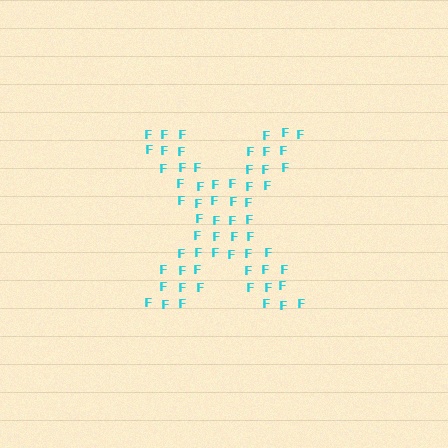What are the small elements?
The small elements are letter F's.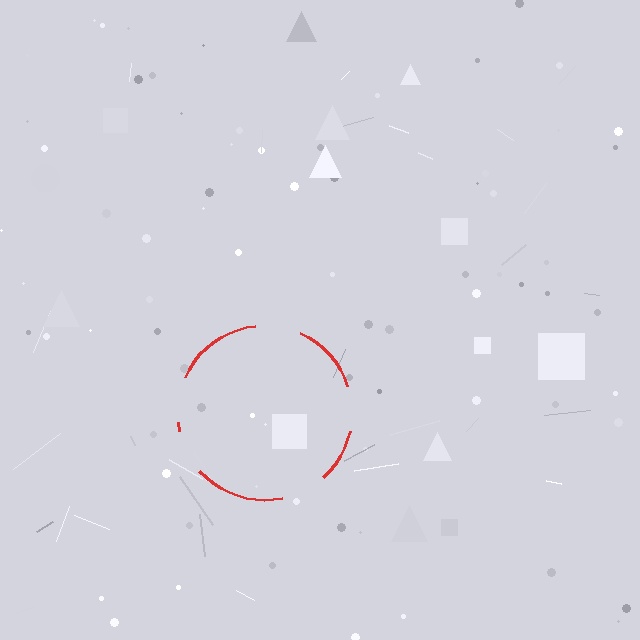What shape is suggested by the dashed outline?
The dashed outline suggests a circle.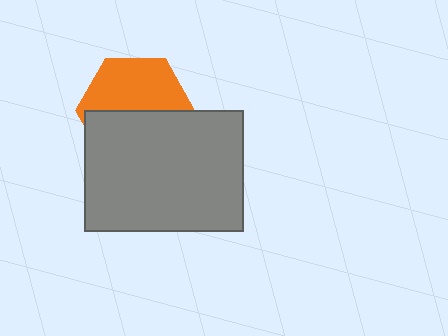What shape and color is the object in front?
The object in front is a gray rectangle.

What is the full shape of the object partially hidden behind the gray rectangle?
The partially hidden object is an orange hexagon.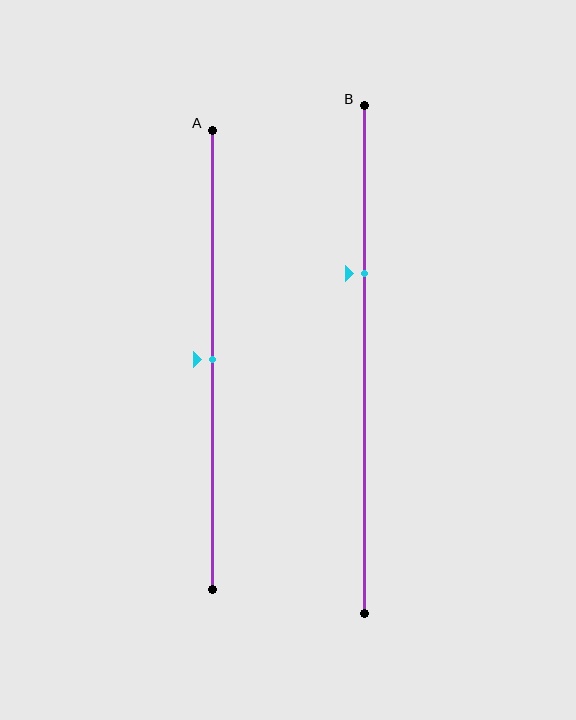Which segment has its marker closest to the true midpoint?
Segment A has its marker closest to the true midpoint.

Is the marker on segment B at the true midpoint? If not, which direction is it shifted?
No, the marker on segment B is shifted upward by about 17% of the segment length.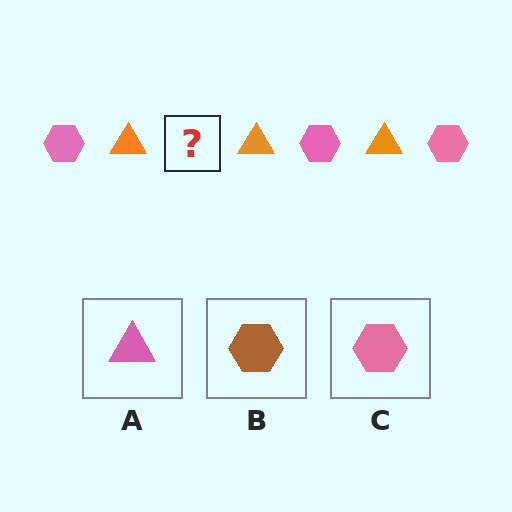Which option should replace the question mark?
Option C.